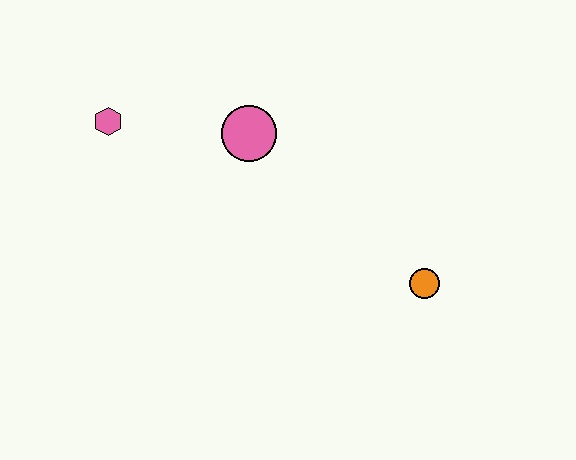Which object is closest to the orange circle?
The pink circle is closest to the orange circle.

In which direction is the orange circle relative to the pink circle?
The orange circle is to the right of the pink circle.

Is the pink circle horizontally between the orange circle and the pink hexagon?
Yes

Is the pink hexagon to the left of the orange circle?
Yes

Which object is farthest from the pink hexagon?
The orange circle is farthest from the pink hexagon.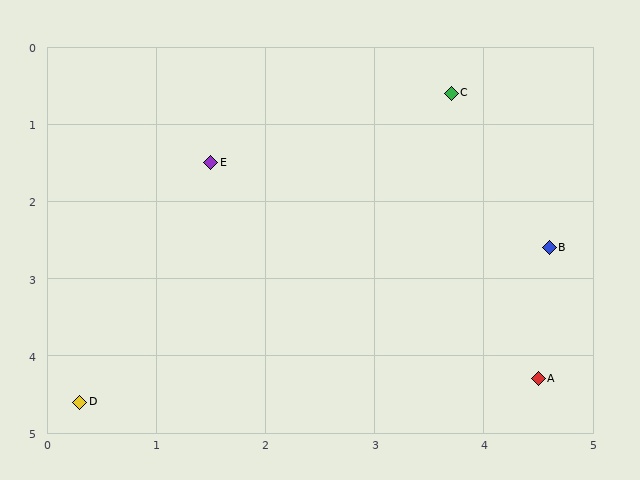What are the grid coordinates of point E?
Point E is at approximately (1.5, 1.5).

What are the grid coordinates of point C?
Point C is at approximately (3.7, 0.6).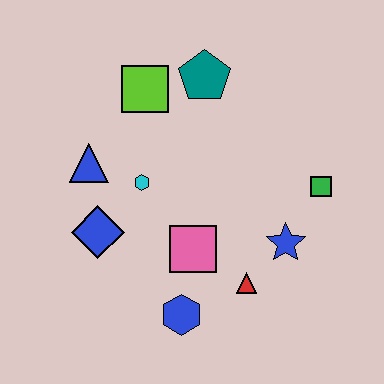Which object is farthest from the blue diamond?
The green square is farthest from the blue diamond.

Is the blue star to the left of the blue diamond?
No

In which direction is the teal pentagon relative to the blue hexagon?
The teal pentagon is above the blue hexagon.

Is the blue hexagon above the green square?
No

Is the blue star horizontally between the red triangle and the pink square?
No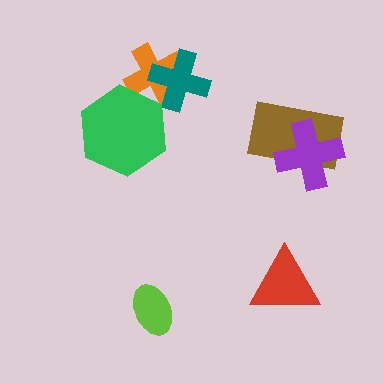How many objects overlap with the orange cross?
2 objects overlap with the orange cross.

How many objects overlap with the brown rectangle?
1 object overlaps with the brown rectangle.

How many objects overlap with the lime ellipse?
0 objects overlap with the lime ellipse.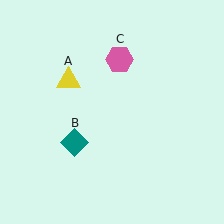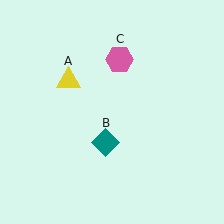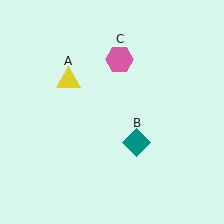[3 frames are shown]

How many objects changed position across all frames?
1 object changed position: teal diamond (object B).